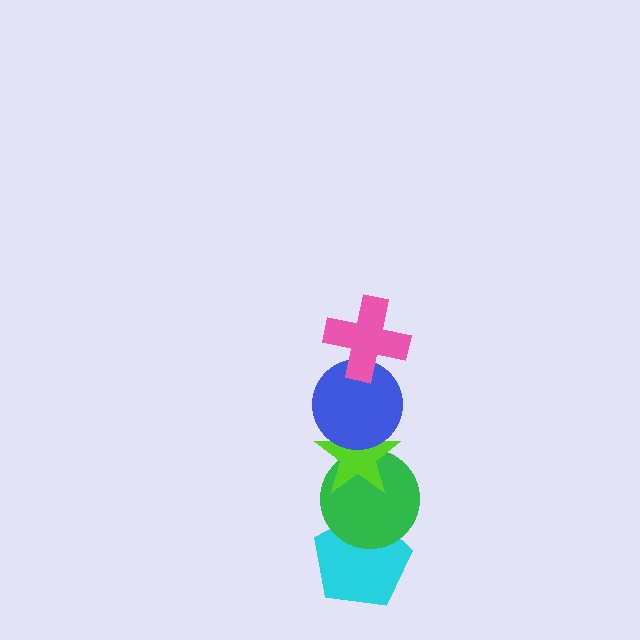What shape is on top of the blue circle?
The pink cross is on top of the blue circle.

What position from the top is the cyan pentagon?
The cyan pentagon is 5th from the top.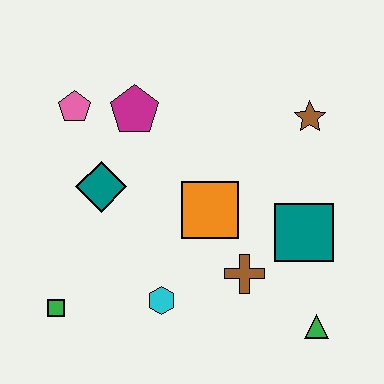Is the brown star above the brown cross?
Yes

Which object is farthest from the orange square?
The green square is farthest from the orange square.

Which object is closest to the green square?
The cyan hexagon is closest to the green square.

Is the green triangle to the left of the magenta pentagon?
No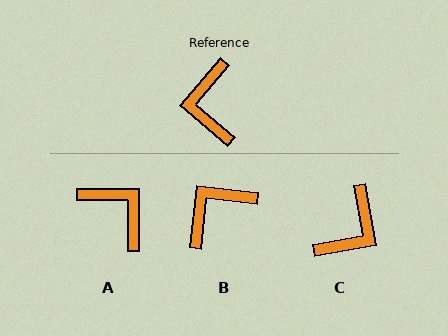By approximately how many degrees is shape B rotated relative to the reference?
Approximately 56 degrees clockwise.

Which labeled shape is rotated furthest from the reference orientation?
C, about 140 degrees away.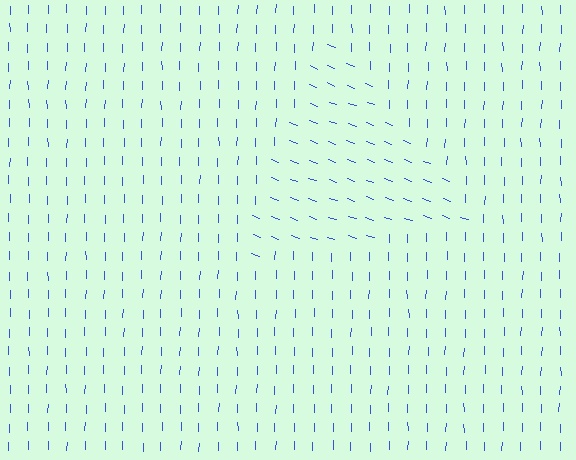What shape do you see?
I see a triangle.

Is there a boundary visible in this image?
Yes, there is a texture boundary formed by a change in line orientation.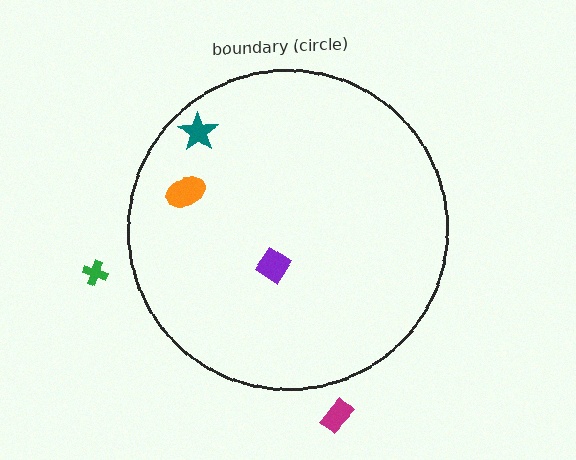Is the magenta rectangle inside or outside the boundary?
Outside.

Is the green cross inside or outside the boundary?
Outside.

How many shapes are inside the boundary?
3 inside, 2 outside.